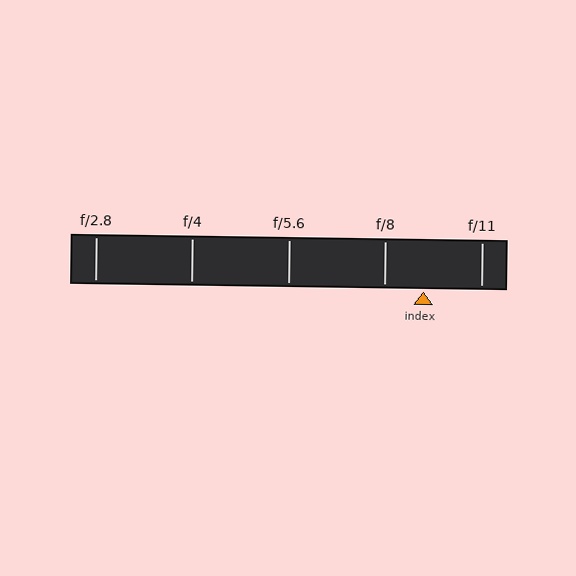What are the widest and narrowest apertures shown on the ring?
The widest aperture shown is f/2.8 and the narrowest is f/11.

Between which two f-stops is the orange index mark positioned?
The index mark is between f/8 and f/11.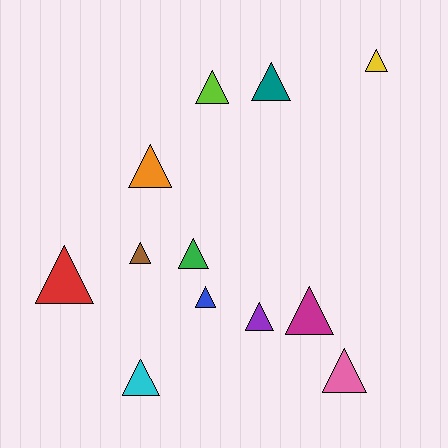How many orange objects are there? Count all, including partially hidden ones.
There is 1 orange object.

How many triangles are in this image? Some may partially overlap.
There are 12 triangles.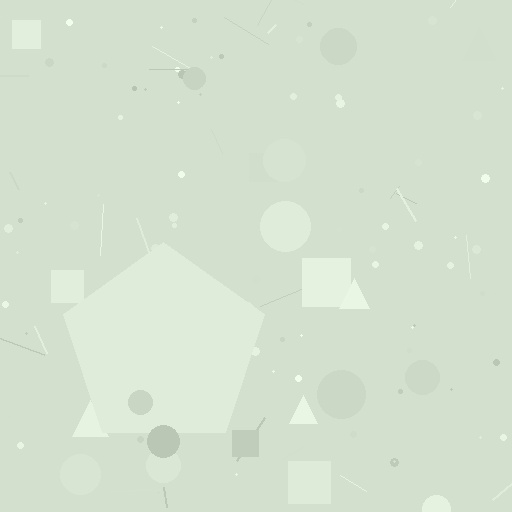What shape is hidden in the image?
A pentagon is hidden in the image.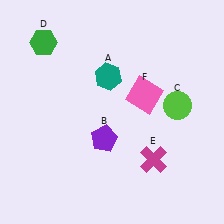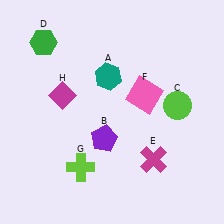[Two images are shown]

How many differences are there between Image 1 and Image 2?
There are 2 differences between the two images.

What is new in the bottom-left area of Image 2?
A lime cross (G) was added in the bottom-left area of Image 2.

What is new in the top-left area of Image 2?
A magenta diamond (H) was added in the top-left area of Image 2.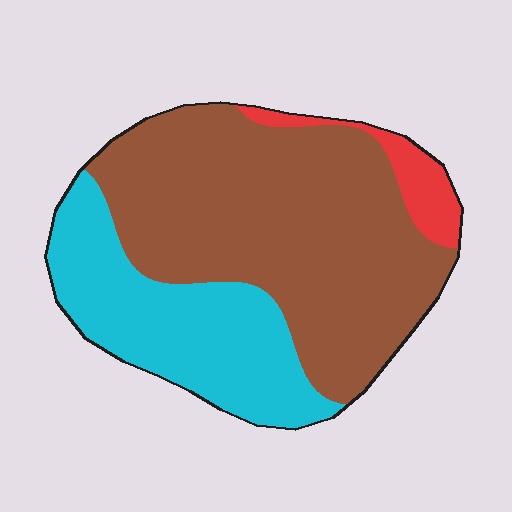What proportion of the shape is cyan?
Cyan takes up between a quarter and a half of the shape.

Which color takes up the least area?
Red, at roughly 5%.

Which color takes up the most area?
Brown, at roughly 60%.